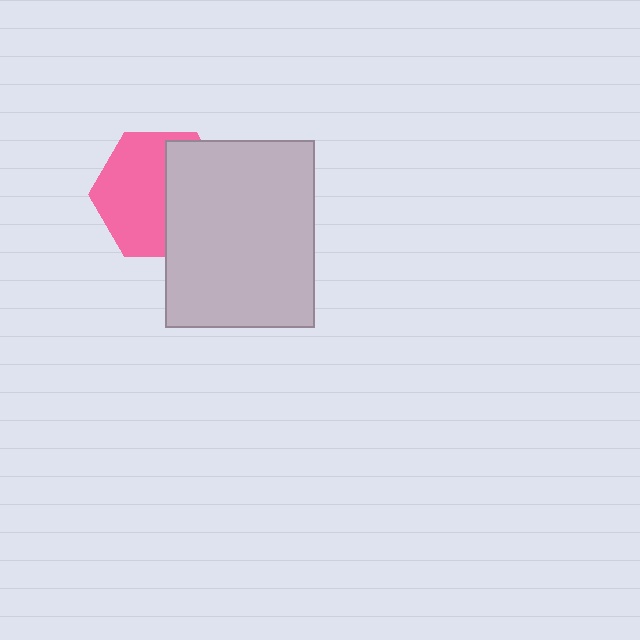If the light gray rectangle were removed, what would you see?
You would see the complete pink hexagon.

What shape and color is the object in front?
The object in front is a light gray rectangle.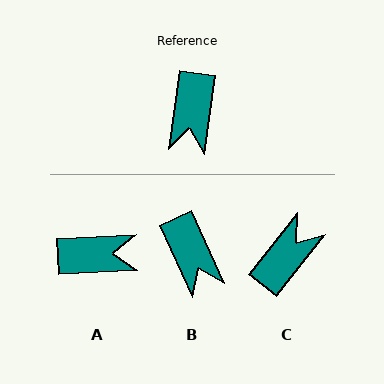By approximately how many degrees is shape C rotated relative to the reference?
Approximately 150 degrees counter-clockwise.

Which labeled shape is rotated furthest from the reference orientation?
C, about 150 degrees away.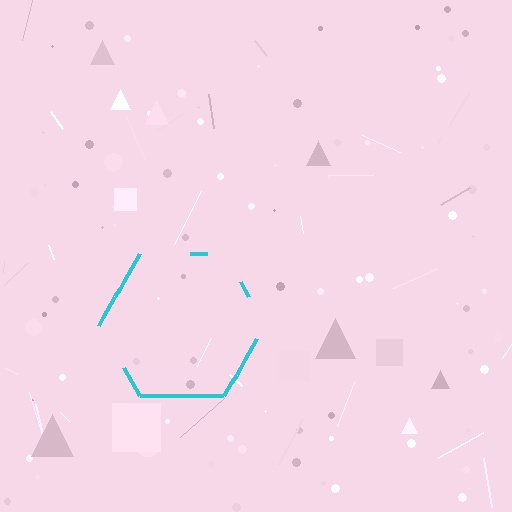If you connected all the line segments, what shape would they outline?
They would outline a hexagon.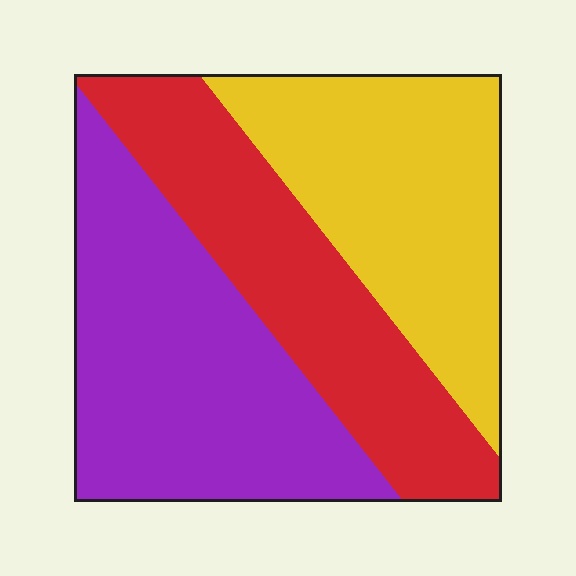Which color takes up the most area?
Purple, at roughly 40%.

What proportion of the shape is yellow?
Yellow covers around 30% of the shape.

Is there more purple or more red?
Purple.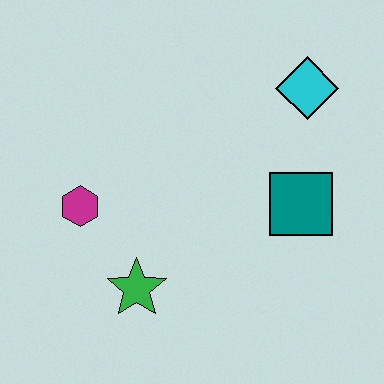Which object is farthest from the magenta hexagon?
The cyan diamond is farthest from the magenta hexagon.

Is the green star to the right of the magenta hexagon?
Yes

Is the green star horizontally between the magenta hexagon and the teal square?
Yes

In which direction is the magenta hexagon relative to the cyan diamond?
The magenta hexagon is to the left of the cyan diamond.